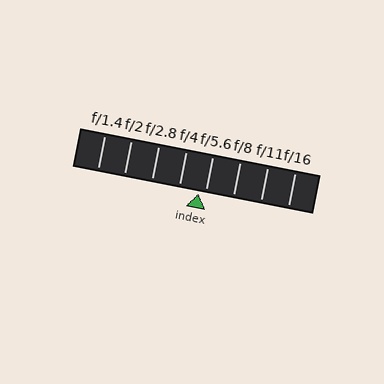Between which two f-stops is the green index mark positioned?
The index mark is between f/4 and f/5.6.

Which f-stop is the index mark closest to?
The index mark is closest to f/5.6.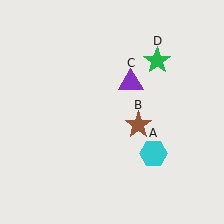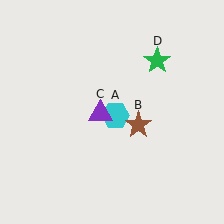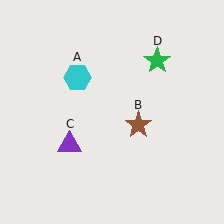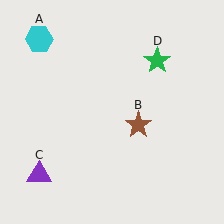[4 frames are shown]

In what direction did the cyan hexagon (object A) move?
The cyan hexagon (object A) moved up and to the left.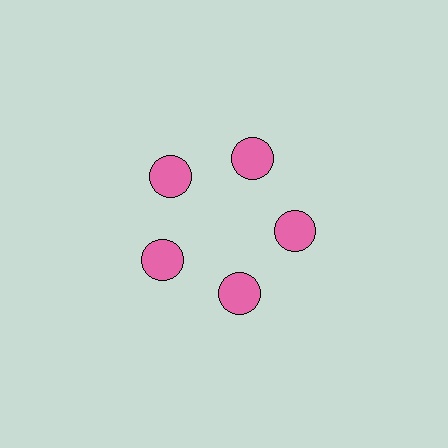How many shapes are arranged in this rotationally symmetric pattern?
There are 5 shapes, arranged in 5 groups of 1.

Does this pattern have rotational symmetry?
Yes, this pattern has 5-fold rotational symmetry. It looks the same after rotating 72 degrees around the center.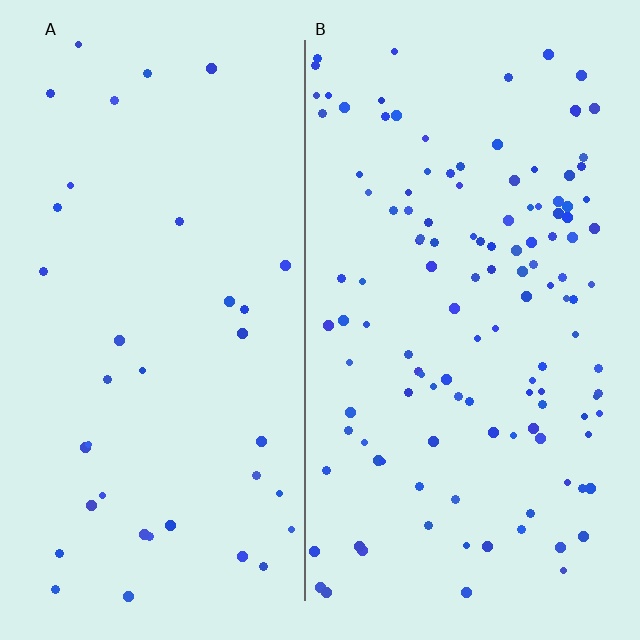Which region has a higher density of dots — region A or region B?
B (the right).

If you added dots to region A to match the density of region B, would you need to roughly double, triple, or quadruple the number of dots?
Approximately triple.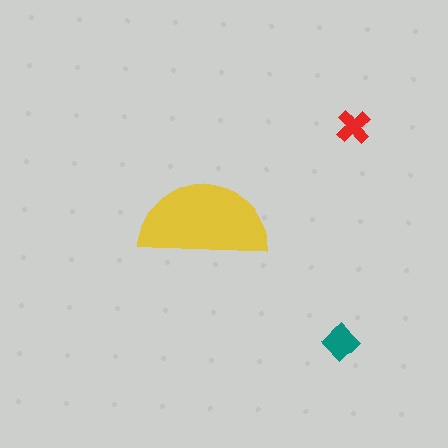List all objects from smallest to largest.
The red cross, the teal diamond, the yellow semicircle.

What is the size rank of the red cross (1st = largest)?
3rd.